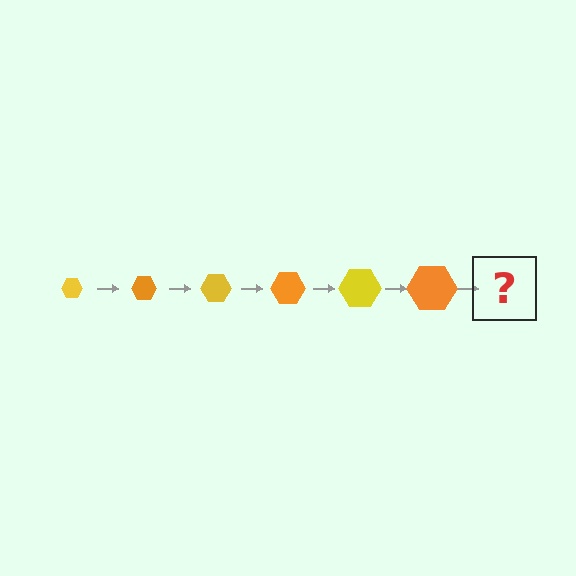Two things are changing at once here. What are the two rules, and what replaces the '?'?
The two rules are that the hexagon grows larger each step and the color cycles through yellow and orange. The '?' should be a yellow hexagon, larger than the previous one.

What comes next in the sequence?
The next element should be a yellow hexagon, larger than the previous one.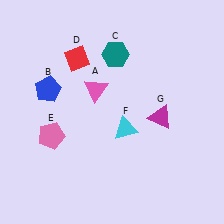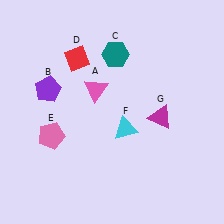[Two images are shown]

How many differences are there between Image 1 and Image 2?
There is 1 difference between the two images.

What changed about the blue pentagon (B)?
In Image 1, B is blue. In Image 2, it changed to purple.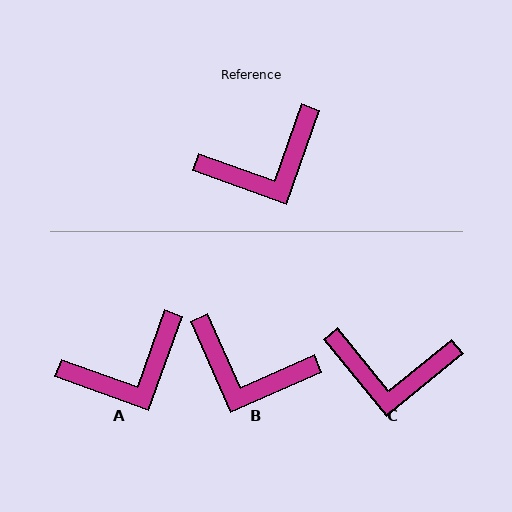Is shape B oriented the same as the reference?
No, it is off by about 47 degrees.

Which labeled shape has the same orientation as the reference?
A.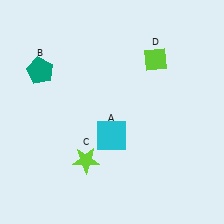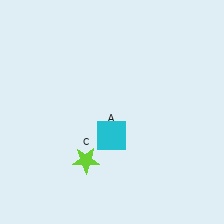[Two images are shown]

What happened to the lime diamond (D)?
The lime diamond (D) was removed in Image 2. It was in the top-right area of Image 1.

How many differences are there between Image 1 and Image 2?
There are 2 differences between the two images.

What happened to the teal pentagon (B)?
The teal pentagon (B) was removed in Image 2. It was in the top-left area of Image 1.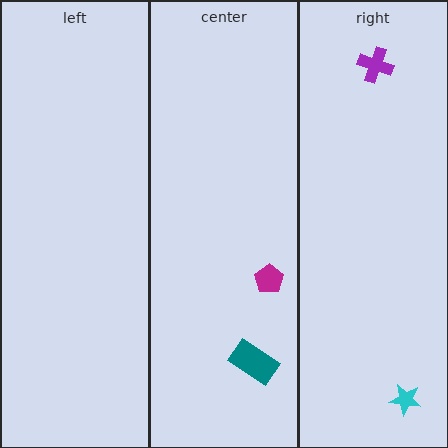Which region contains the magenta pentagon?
The center region.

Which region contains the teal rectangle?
The center region.